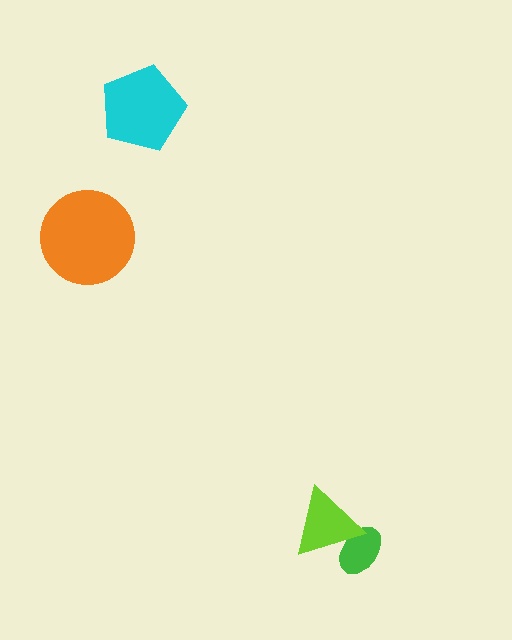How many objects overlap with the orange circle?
0 objects overlap with the orange circle.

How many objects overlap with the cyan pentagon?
0 objects overlap with the cyan pentagon.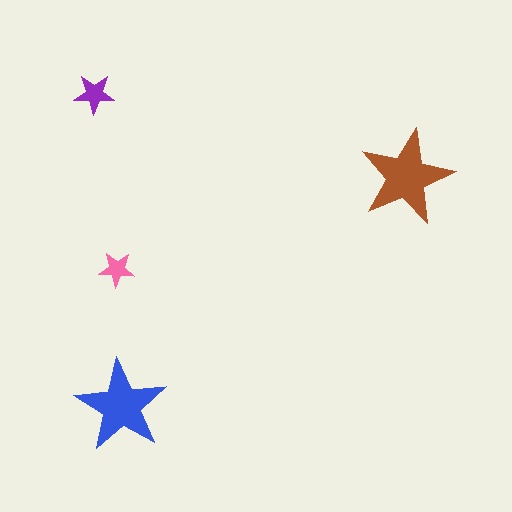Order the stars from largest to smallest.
the brown one, the blue one, the purple one, the pink one.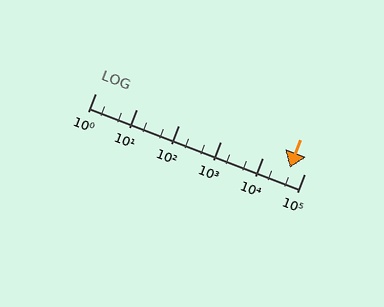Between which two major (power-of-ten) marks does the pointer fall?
The pointer is between 10000 and 100000.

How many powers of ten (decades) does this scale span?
The scale spans 5 decades, from 1 to 100000.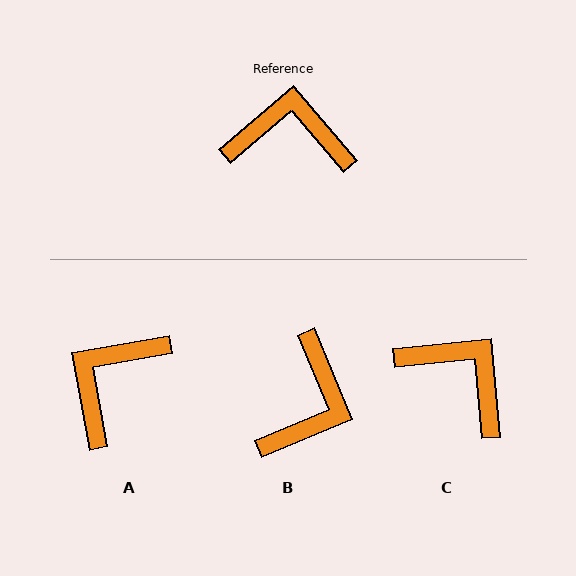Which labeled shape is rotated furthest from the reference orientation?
B, about 108 degrees away.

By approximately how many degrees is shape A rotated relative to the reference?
Approximately 60 degrees counter-clockwise.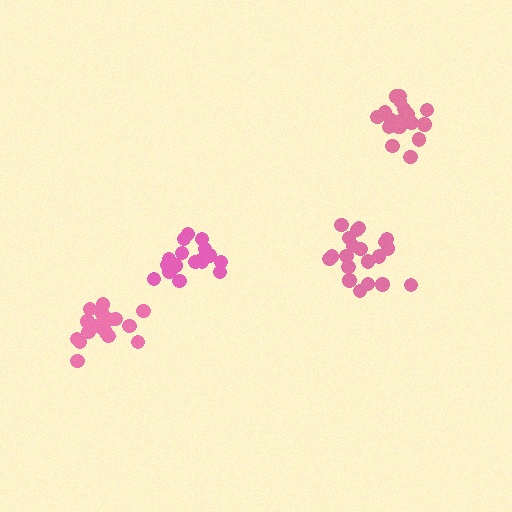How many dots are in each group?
Group 1: 19 dots, Group 2: 20 dots, Group 3: 20 dots, Group 4: 17 dots (76 total).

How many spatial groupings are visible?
There are 4 spatial groupings.